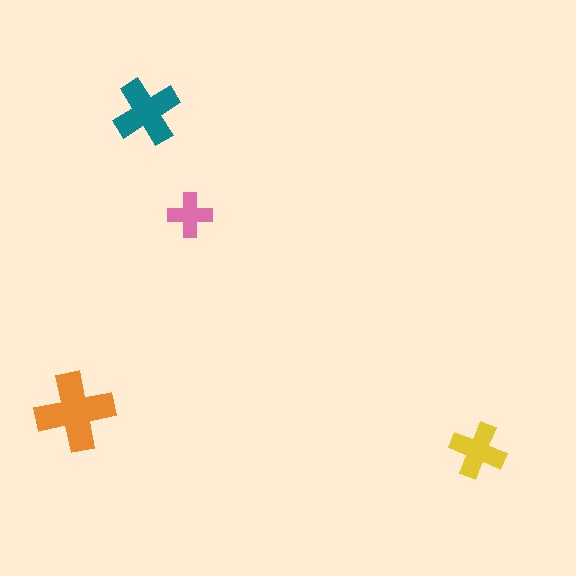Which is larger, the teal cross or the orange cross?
The orange one.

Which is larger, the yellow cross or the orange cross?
The orange one.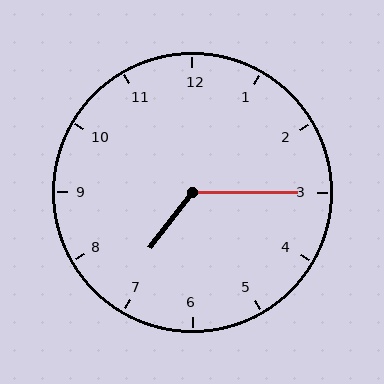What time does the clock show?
7:15.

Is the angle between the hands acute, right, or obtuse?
It is obtuse.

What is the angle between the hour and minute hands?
Approximately 128 degrees.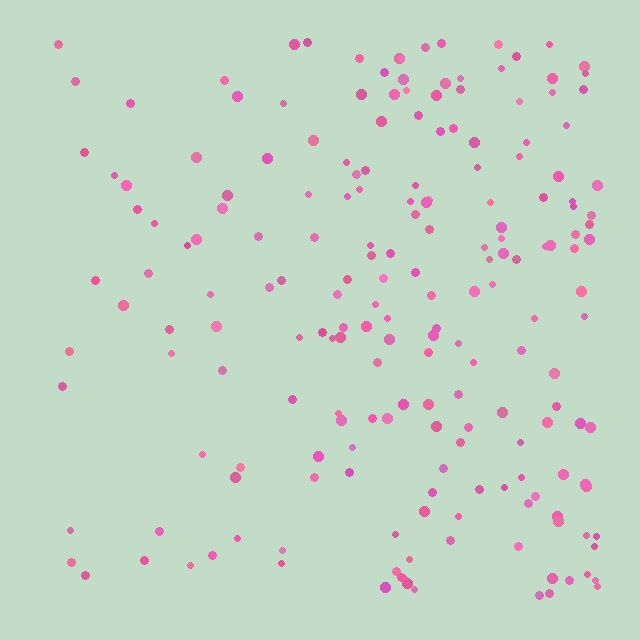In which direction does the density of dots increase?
From left to right, with the right side densest.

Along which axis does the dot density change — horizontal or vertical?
Horizontal.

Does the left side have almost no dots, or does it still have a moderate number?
Still a moderate number, just noticeably fewer than the right.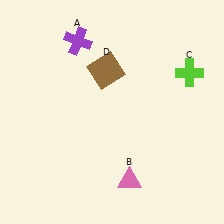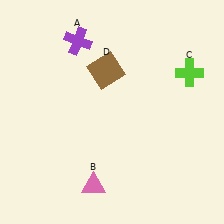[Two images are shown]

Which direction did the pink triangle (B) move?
The pink triangle (B) moved left.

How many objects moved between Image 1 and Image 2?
1 object moved between the two images.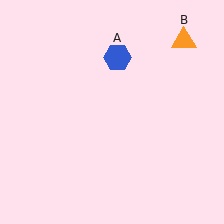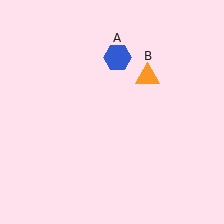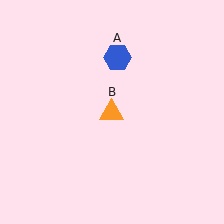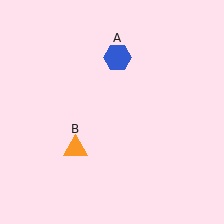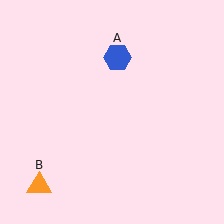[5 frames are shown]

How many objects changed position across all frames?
1 object changed position: orange triangle (object B).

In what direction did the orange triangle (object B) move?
The orange triangle (object B) moved down and to the left.